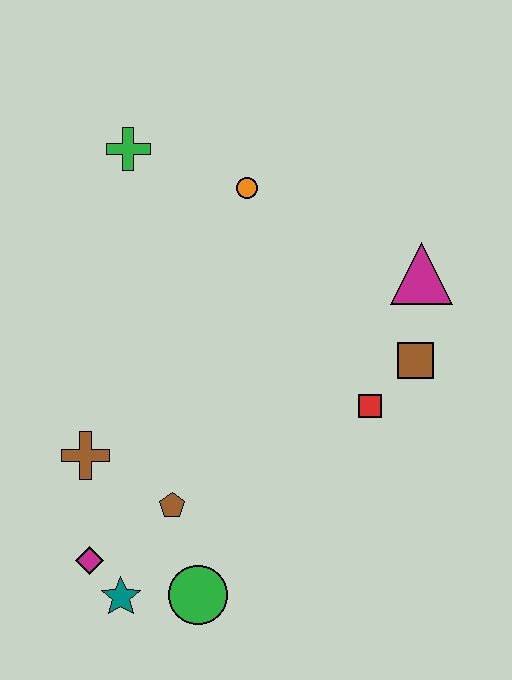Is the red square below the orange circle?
Yes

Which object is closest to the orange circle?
The green cross is closest to the orange circle.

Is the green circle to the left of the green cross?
No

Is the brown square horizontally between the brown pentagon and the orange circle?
No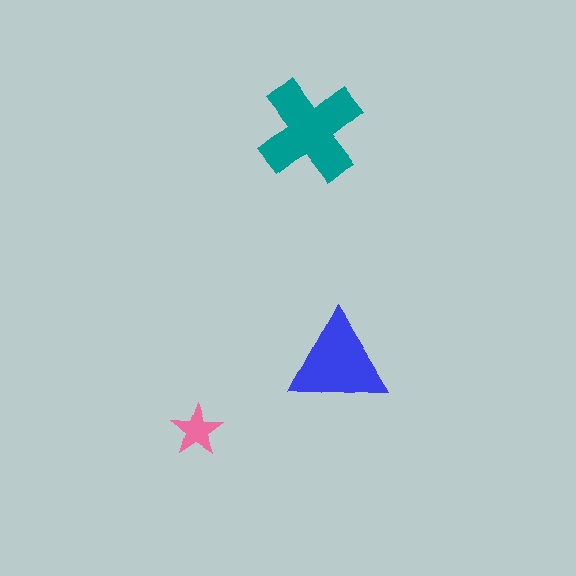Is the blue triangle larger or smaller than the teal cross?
Smaller.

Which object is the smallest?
The pink star.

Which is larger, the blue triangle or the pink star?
The blue triangle.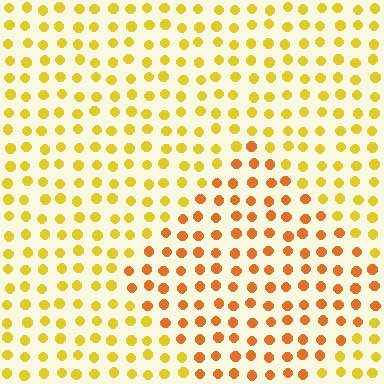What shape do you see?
I see a diamond.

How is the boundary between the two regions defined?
The boundary is defined purely by a slight shift in hue (about 30 degrees). Spacing, size, and orientation are identical on both sides.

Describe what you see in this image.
The image is filled with small yellow elements in a uniform arrangement. A diamond-shaped region is visible where the elements are tinted to a slightly different hue, forming a subtle color boundary.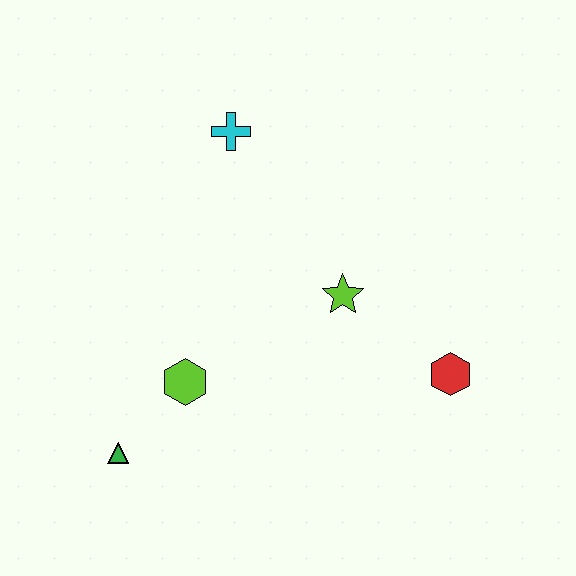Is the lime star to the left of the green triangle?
No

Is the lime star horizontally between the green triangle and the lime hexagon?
No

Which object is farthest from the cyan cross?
The green triangle is farthest from the cyan cross.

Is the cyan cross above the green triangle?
Yes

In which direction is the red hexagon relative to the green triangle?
The red hexagon is to the right of the green triangle.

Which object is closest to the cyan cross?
The lime star is closest to the cyan cross.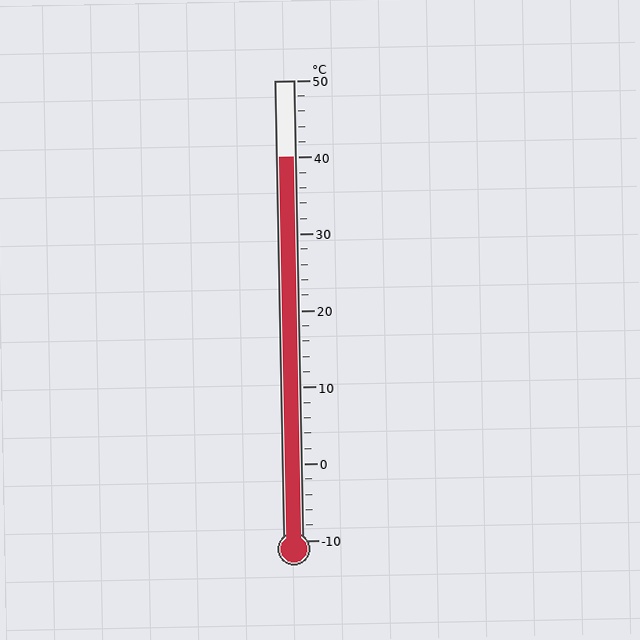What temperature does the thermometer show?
The thermometer shows approximately 40°C.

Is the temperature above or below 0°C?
The temperature is above 0°C.